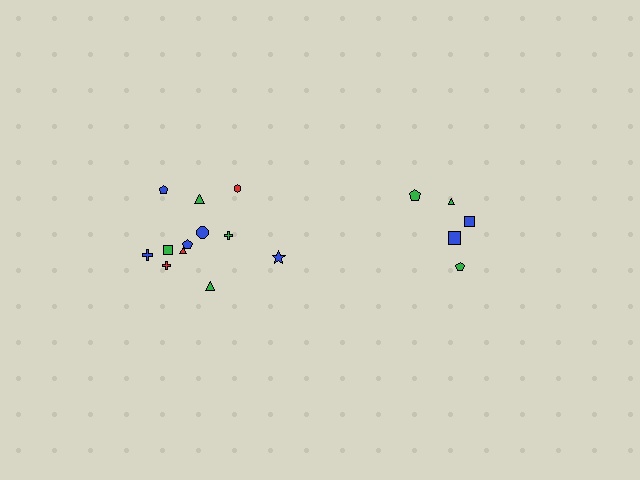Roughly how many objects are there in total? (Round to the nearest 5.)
Roughly 15 objects in total.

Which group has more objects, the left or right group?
The left group.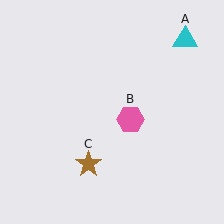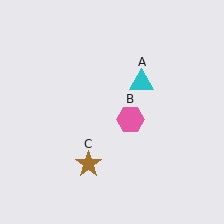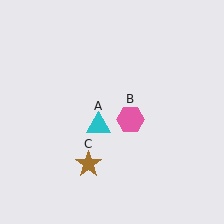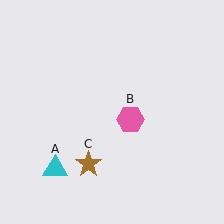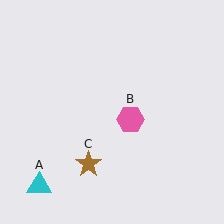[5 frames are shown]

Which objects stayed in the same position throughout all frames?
Pink hexagon (object B) and brown star (object C) remained stationary.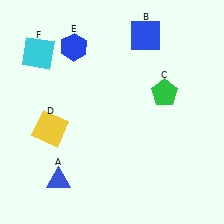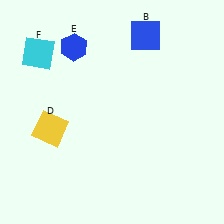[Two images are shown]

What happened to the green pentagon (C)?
The green pentagon (C) was removed in Image 2. It was in the top-right area of Image 1.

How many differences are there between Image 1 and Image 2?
There are 2 differences between the two images.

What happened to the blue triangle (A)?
The blue triangle (A) was removed in Image 2. It was in the bottom-left area of Image 1.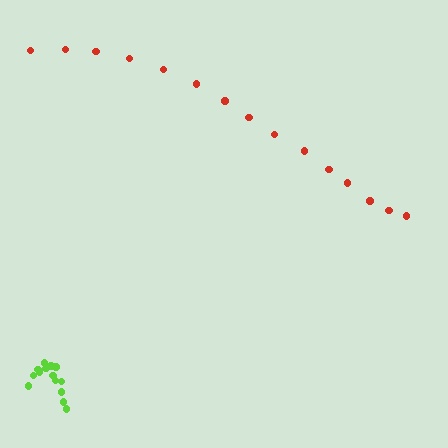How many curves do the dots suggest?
There are 2 distinct paths.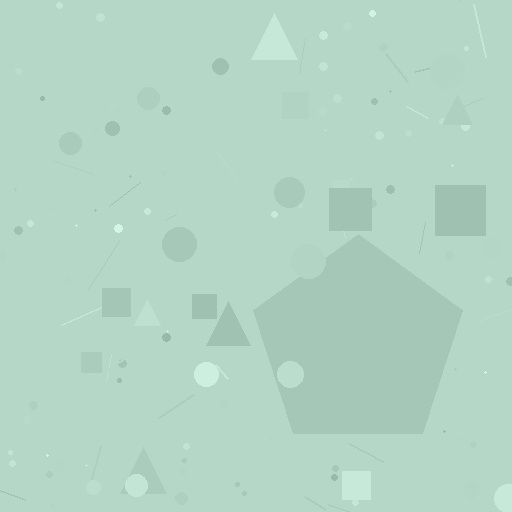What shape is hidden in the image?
A pentagon is hidden in the image.